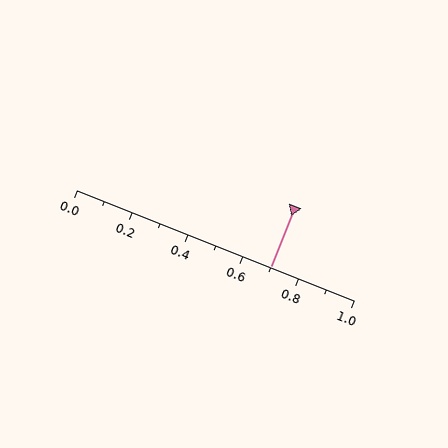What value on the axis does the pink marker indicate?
The marker indicates approximately 0.7.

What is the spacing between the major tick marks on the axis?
The major ticks are spaced 0.2 apart.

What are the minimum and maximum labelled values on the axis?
The axis runs from 0.0 to 1.0.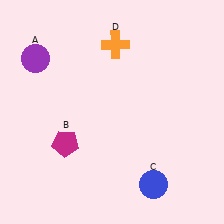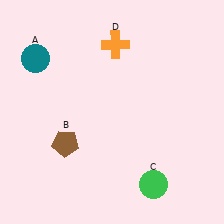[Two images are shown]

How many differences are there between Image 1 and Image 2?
There are 3 differences between the two images.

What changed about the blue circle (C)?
In Image 1, C is blue. In Image 2, it changed to green.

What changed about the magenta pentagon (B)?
In Image 1, B is magenta. In Image 2, it changed to brown.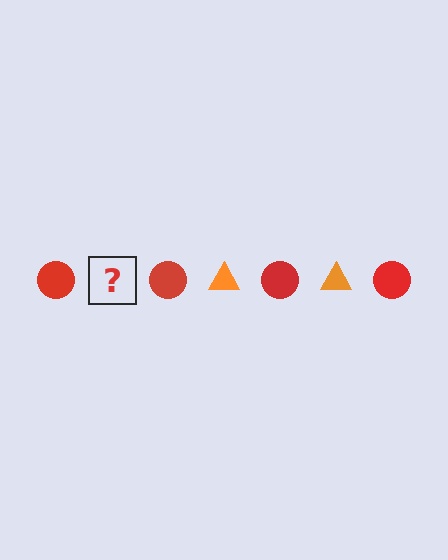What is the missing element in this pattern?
The missing element is an orange triangle.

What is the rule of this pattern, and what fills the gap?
The rule is that the pattern alternates between red circle and orange triangle. The gap should be filled with an orange triangle.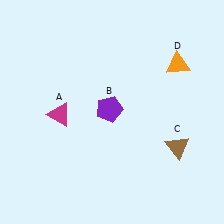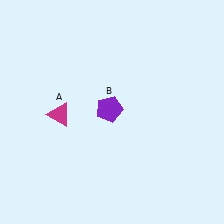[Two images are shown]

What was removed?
The orange triangle (D), the brown triangle (C) were removed in Image 2.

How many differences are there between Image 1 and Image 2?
There are 2 differences between the two images.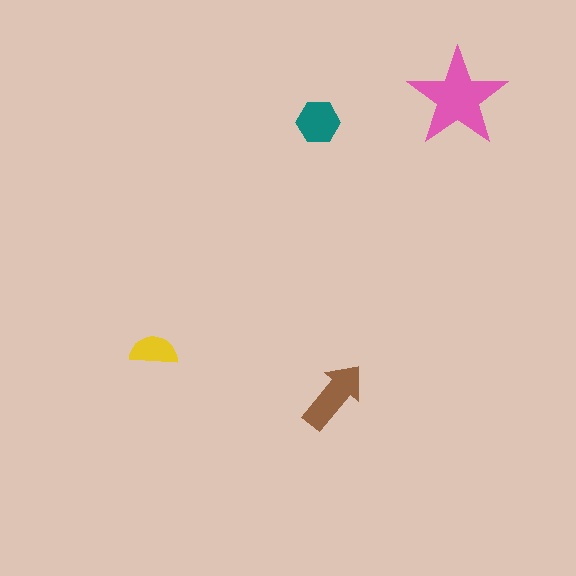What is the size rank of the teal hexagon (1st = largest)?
3rd.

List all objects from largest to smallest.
The pink star, the brown arrow, the teal hexagon, the yellow semicircle.